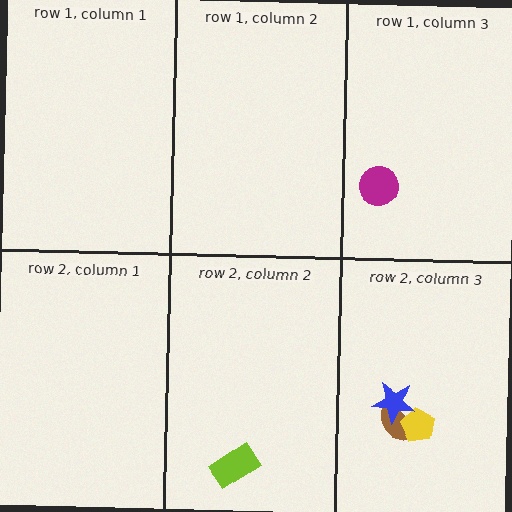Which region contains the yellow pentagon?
The row 2, column 3 region.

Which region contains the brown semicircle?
The row 2, column 3 region.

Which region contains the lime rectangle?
The row 2, column 2 region.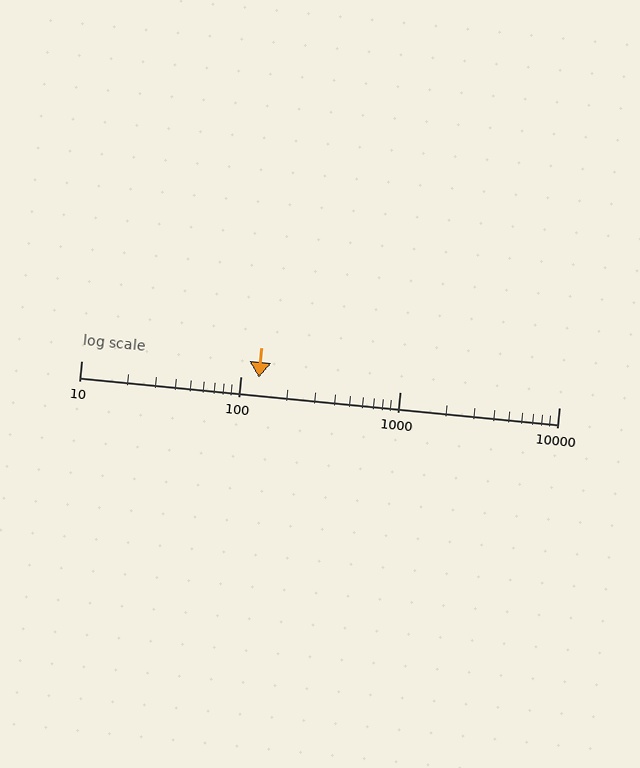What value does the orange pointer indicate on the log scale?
The pointer indicates approximately 130.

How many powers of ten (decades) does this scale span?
The scale spans 3 decades, from 10 to 10000.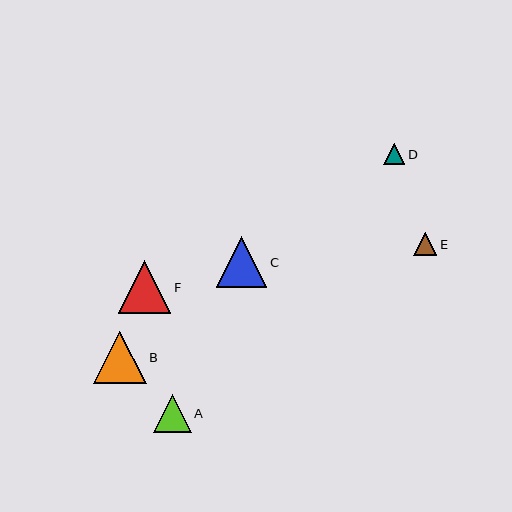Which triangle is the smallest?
Triangle D is the smallest with a size of approximately 21 pixels.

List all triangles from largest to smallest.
From largest to smallest: F, B, C, A, E, D.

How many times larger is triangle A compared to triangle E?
Triangle A is approximately 1.6 times the size of triangle E.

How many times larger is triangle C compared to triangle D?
Triangle C is approximately 2.4 times the size of triangle D.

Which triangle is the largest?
Triangle F is the largest with a size of approximately 53 pixels.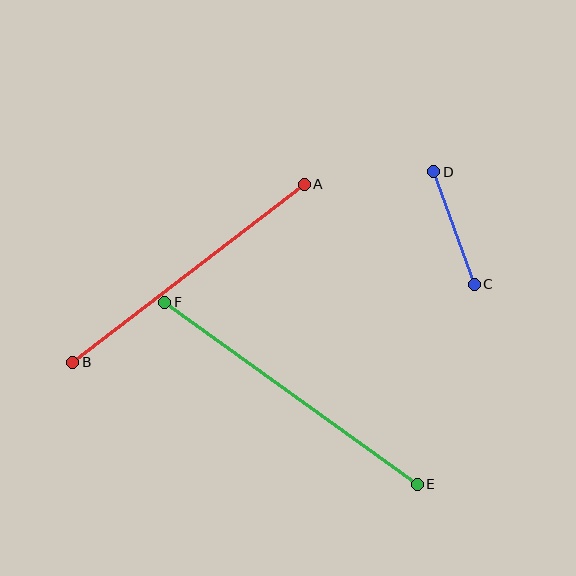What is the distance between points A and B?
The distance is approximately 292 pixels.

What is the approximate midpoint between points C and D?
The midpoint is at approximately (454, 228) pixels.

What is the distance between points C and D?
The distance is approximately 120 pixels.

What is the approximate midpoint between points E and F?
The midpoint is at approximately (291, 393) pixels.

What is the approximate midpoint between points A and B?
The midpoint is at approximately (188, 273) pixels.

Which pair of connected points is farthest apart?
Points E and F are farthest apart.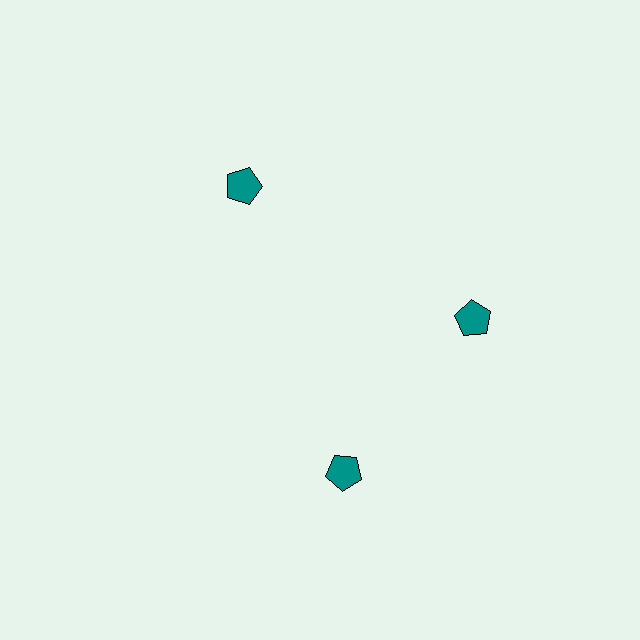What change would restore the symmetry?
The symmetry would be restored by rotating it back into even spacing with its neighbors so that all 3 pentagons sit at equal angles and equal distance from the center.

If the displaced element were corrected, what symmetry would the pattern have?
It would have 3-fold rotational symmetry — the pattern would map onto itself every 120 degrees.